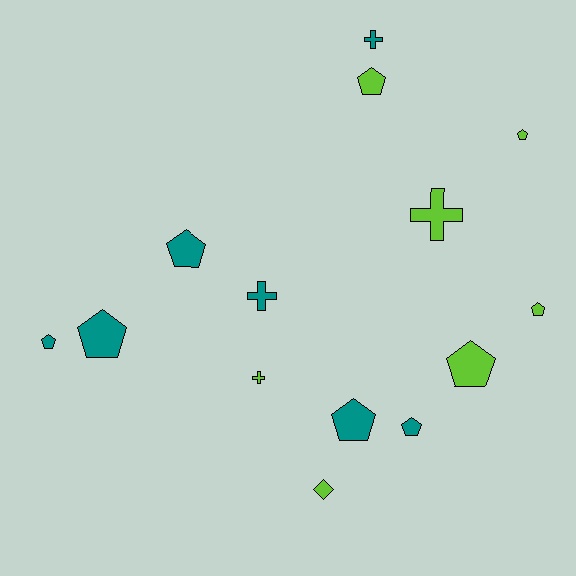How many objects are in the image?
There are 14 objects.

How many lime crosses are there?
There are 2 lime crosses.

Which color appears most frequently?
Lime, with 7 objects.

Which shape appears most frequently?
Pentagon, with 9 objects.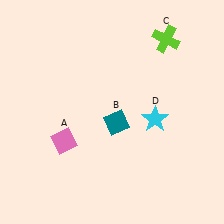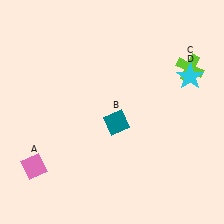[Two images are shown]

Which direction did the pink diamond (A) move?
The pink diamond (A) moved left.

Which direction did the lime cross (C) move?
The lime cross (C) moved down.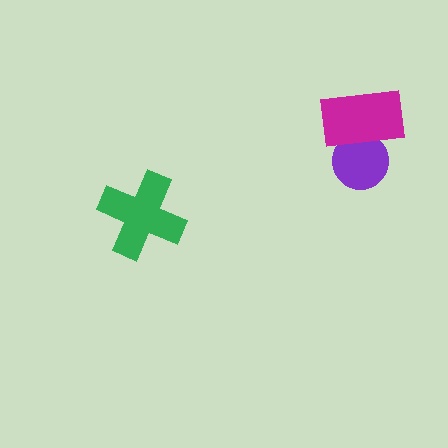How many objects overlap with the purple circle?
1 object overlaps with the purple circle.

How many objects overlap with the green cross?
0 objects overlap with the green cross.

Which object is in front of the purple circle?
The magenta rectangle is in front of the purple circle.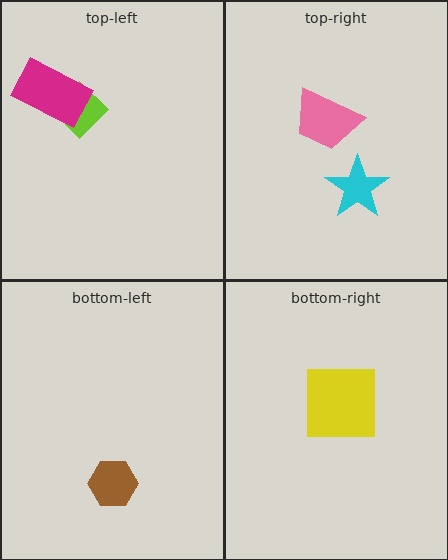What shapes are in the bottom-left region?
The brown hexagon.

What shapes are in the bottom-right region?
The yellow square.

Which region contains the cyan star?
The top-right region.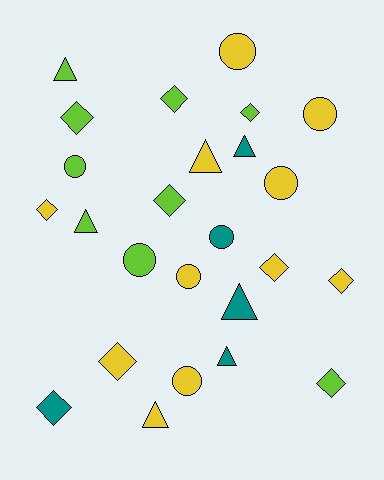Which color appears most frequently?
Yellow, with 11 objects.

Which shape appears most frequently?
Diamond, with 10 objects.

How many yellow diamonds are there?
There are 4 yellow diamonds.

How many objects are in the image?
There are 25 objects.